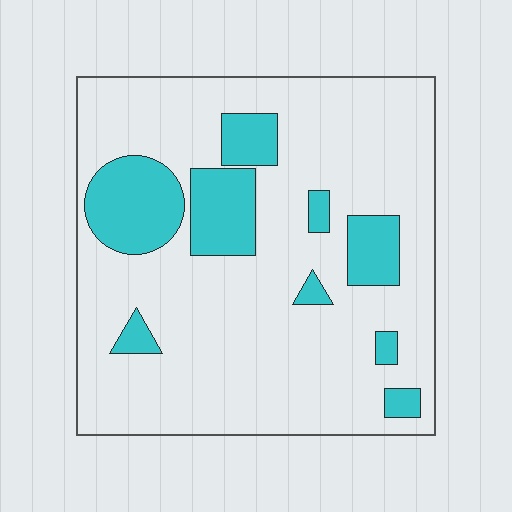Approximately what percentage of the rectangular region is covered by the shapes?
Approximately 20%.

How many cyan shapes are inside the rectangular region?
9.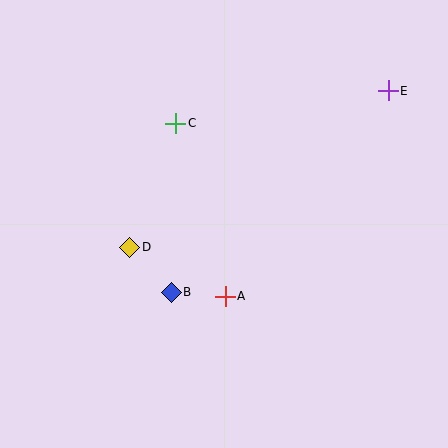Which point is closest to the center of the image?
Point A at (225, 296) is closest to the center.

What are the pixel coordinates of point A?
Point A is at (225, 296).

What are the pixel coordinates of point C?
Point C is at (176, 123).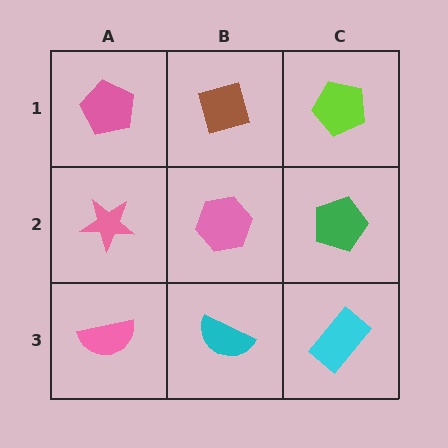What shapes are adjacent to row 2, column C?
A lime pentagon (row 1, column C), a cyan rectangle (row 3, column C), a pink hexagon (row 2, column B).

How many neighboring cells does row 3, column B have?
3.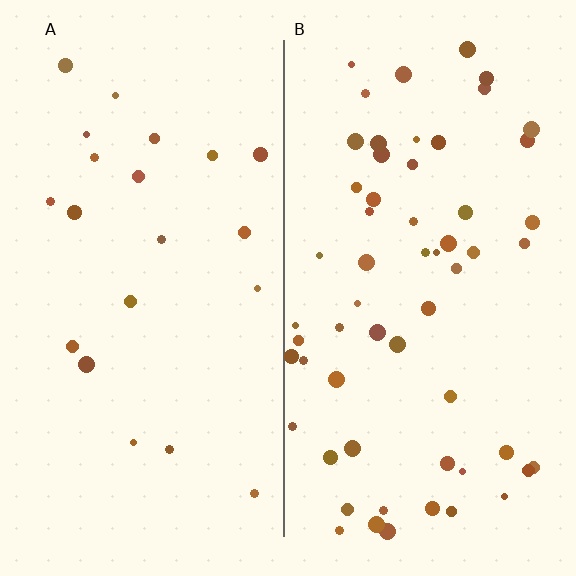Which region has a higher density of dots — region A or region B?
B (the right).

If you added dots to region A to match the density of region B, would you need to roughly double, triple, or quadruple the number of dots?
Approximately triple.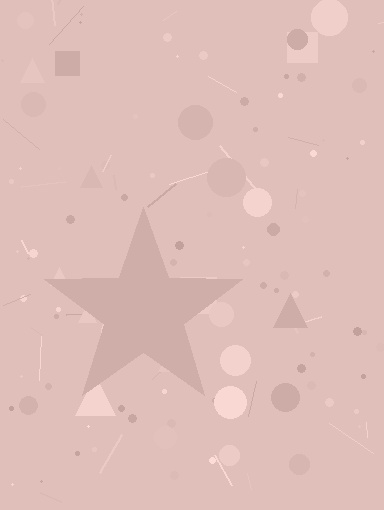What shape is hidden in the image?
A star is hidden in the image.